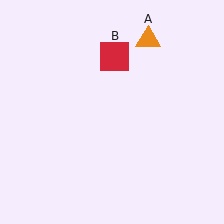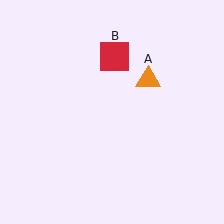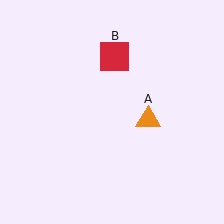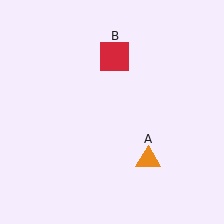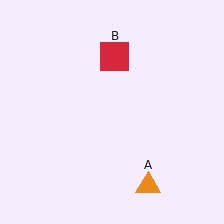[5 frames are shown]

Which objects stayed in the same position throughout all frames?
Red square (object B) remained stationary.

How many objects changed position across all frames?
1 object changed position: orange triangle (object A).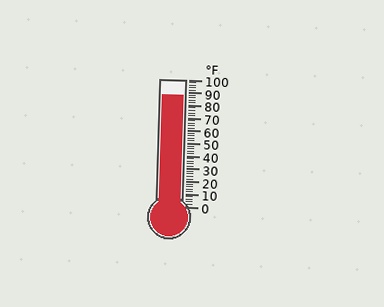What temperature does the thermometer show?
The thermometer shows approximately 88°F.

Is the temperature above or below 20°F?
The temperature is above 20°F.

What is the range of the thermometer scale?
The thermometer scale ranges from 0°F to 100°F.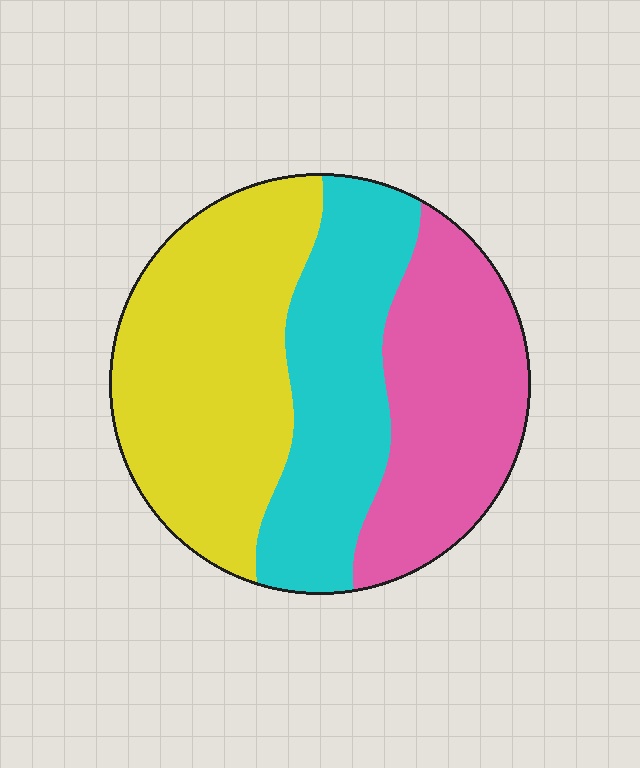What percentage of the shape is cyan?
Cyan covers roughly 30% of the shape.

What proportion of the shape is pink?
Pink takes up about one third (1/3) of the shape.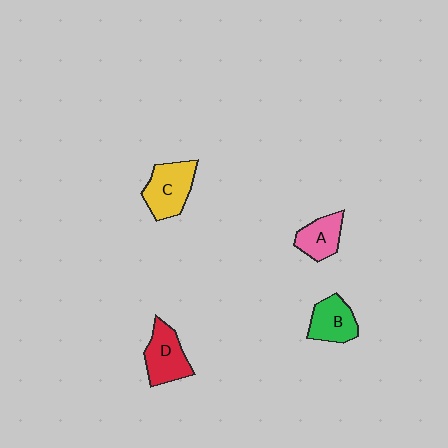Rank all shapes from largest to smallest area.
From largest to smallest: C (yellow), D (red), B (green), A (pink).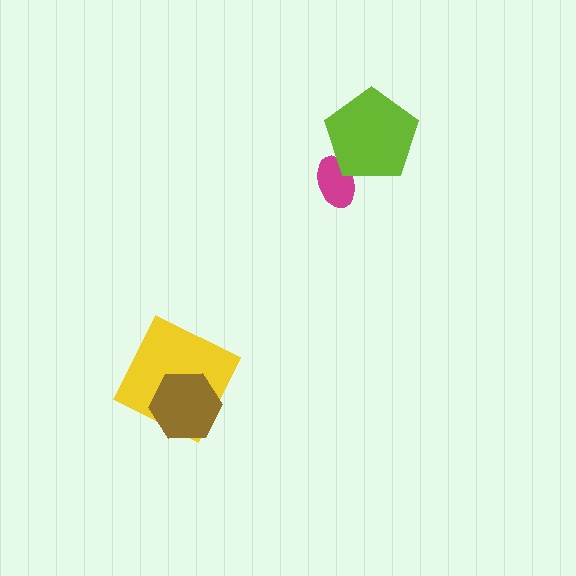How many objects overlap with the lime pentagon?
1 object overlaps with the lime pentagon.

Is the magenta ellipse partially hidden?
Yes, it is partially covered by another shape.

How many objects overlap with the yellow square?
1 object overlaps with the yellow square.